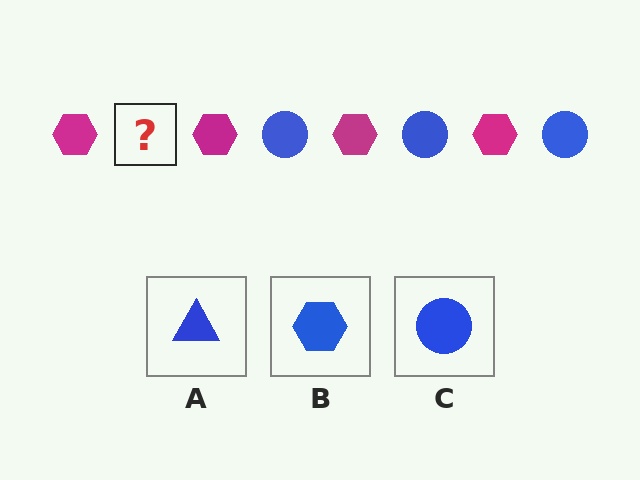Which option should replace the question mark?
Option C.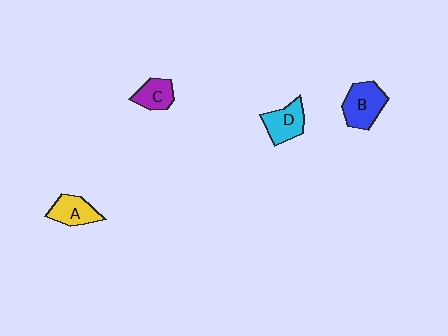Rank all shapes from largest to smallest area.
From largest to smallest: B (blue), D (cyan), A (yellow), C (purple).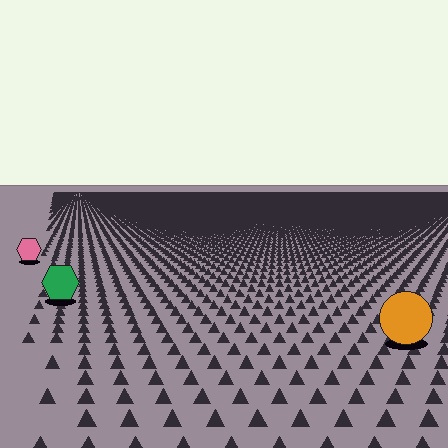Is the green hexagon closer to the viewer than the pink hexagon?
Yes. The green hexagon is closer — you can tell from the texture gradient: the ground texture is coarser near it.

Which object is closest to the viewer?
The orange circle is closest. The texture marks near it are larger and more spread out.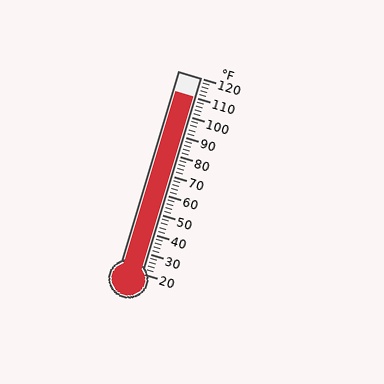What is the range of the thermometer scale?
The thermometer scale ranges from 20°F to 120°F.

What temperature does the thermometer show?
The thermometer shows approximately 110°F.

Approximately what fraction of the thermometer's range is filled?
The thermometer is filled to approximately 90% of its range.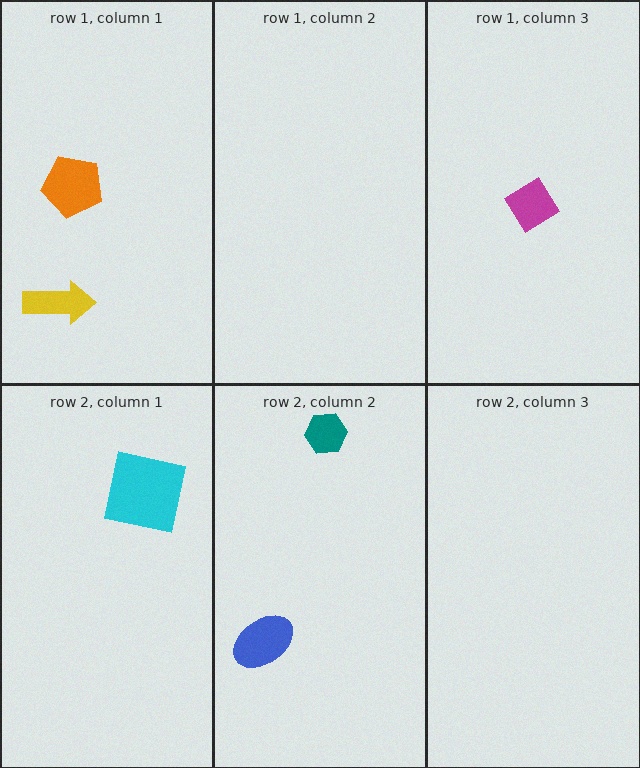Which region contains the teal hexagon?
The row 2, column 2 region.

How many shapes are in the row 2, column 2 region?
2.